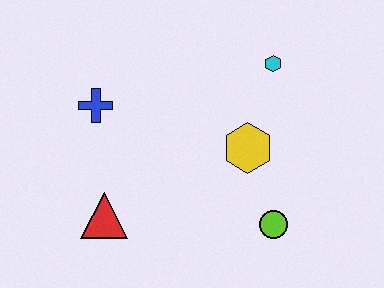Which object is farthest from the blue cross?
The lime circle is farthest from the blue cross.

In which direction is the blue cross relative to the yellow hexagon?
The blue cross is to the left of the yellow hexagon.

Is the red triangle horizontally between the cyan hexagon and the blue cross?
Yes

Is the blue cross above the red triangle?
Yes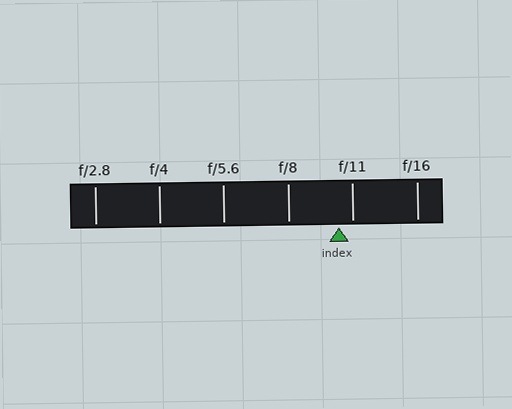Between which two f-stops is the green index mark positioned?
The index mark is between f/8 and f/11.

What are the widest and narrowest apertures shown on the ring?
The widest aperture shown is f/2.8 and the narrowest is f/16.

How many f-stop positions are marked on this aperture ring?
There are 6 f-stop positions marked.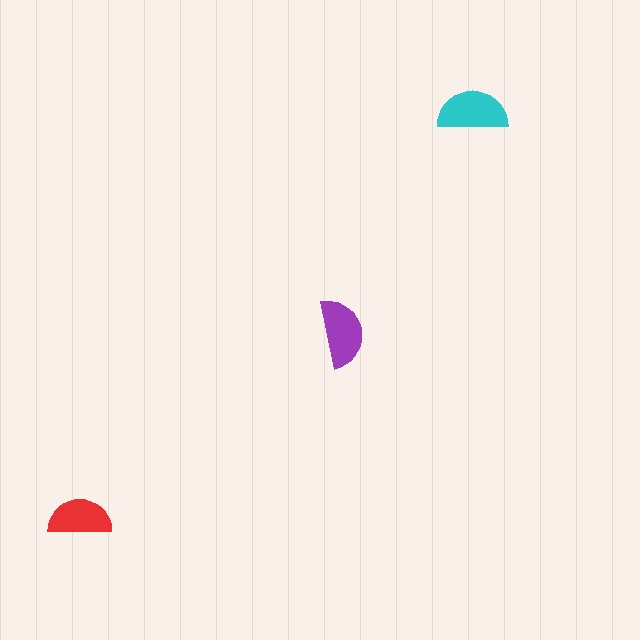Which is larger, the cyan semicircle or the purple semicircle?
The cyan one.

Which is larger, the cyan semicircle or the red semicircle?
The cyan one.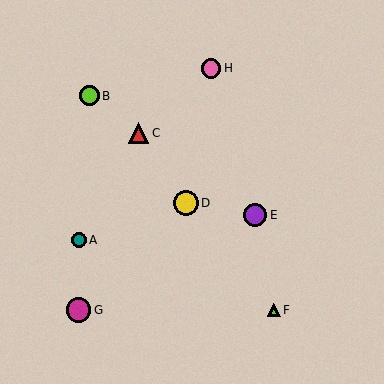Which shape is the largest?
The magenta circle (labeled G) is the largest.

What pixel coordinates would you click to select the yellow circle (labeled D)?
Click at (186, 203) to select the yellow circle D.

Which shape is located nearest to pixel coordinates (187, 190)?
The yellow circle (labeled D) at (186, 203) is nearest to that location.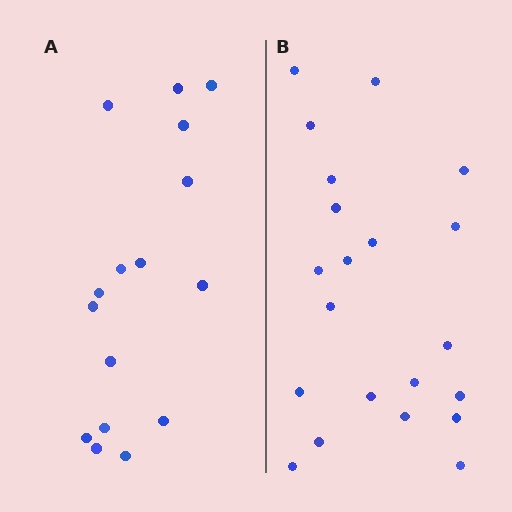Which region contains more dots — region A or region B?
Region B (the right region) has more dots.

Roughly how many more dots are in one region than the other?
Region B has about 5 more dots than region A.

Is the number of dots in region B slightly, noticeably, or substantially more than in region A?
Region B has noticeably more, but not dramatically so. The ratio is roughly 1.3 to 1.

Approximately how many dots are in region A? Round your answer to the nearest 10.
About 20 dots. (The exact count is 16, which rounds to 20.)